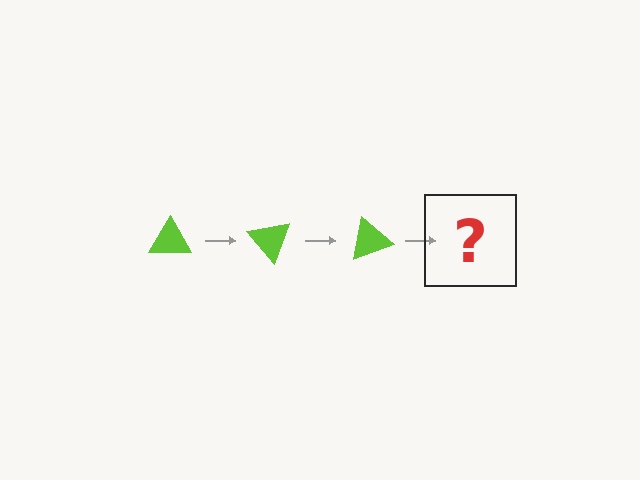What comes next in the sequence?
The next element should be a lime triangle rotated 150 degrees.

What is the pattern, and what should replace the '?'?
The pattern is that the triangle rotates 50 degrees each step. The '?' should be a lime triangle rotated 150 degrees.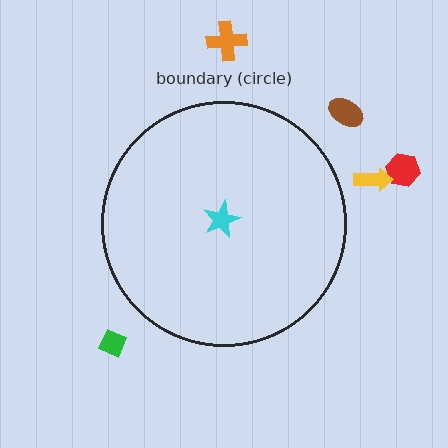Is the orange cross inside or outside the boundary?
Outside.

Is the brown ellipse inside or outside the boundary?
Outside.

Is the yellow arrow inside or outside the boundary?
Outside.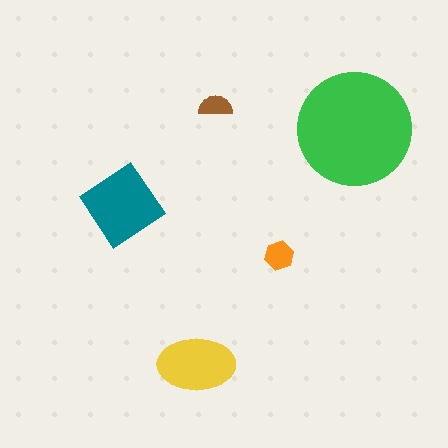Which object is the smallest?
The brown semicircle.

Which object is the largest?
The green circle.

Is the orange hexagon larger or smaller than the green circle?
Smaller.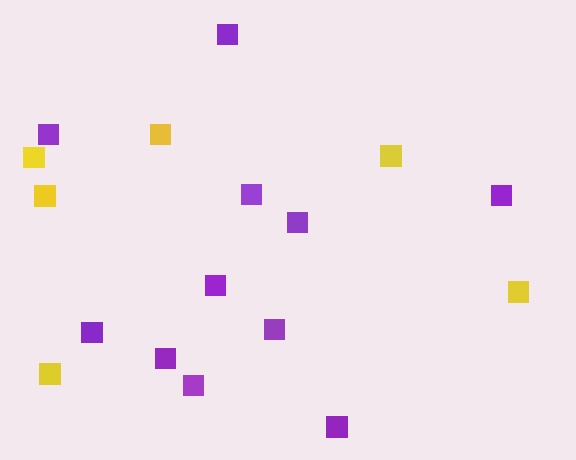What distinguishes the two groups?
There are 2 groups: one group of purple squares (11) and one group of yellow squares (6).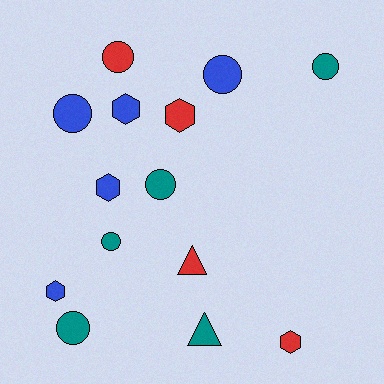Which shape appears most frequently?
Circle, with 7 objects.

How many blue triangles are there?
There are no blue triangles.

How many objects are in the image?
There are 14 objects.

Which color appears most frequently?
Blue, with 5 objects.